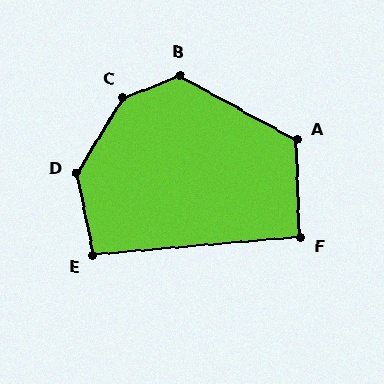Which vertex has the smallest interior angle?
F, at approximately 93 degrees.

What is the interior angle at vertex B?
Approximately 130 degrees (obtuse).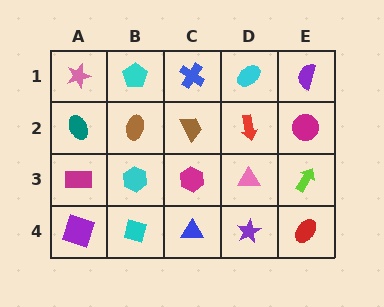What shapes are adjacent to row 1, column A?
A teal ellipse (row 2, column A), a cyan pentagon (row 1, column B).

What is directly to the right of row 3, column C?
A pink triangle.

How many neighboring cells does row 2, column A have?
3.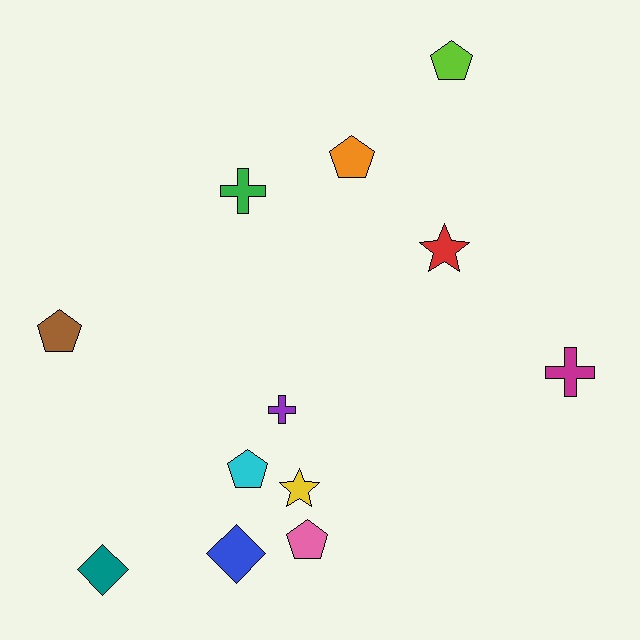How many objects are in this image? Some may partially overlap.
There are 12 objects.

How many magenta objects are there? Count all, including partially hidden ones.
There is 1 magenta object.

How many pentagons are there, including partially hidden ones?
There are 5 pentagons.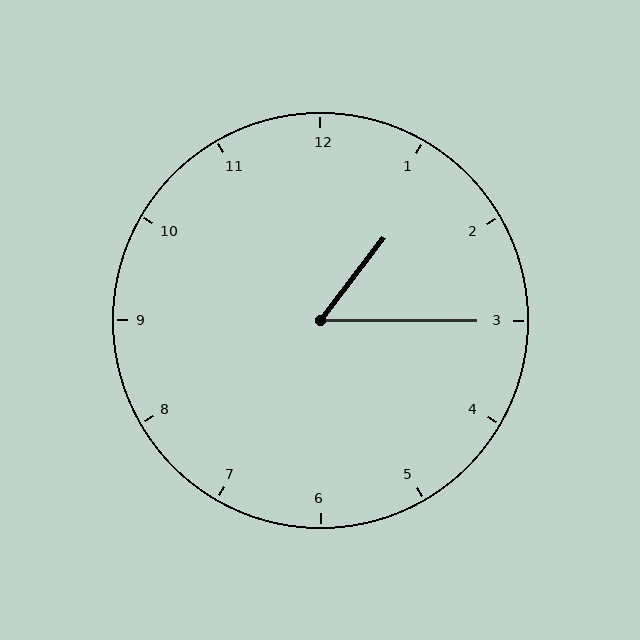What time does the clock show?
1:15.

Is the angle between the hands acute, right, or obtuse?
It is acute.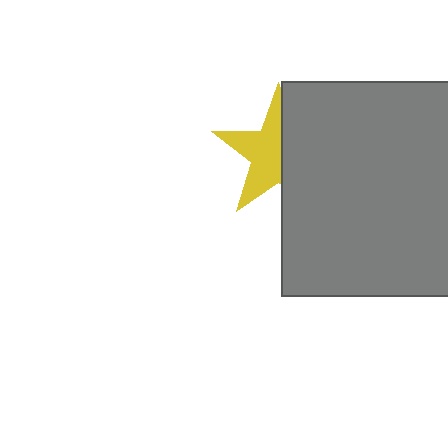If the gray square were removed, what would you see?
You would see the complete yellow star.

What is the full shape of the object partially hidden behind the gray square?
The partially hidden object is a yellow star.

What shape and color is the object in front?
The object in front is a gray square.